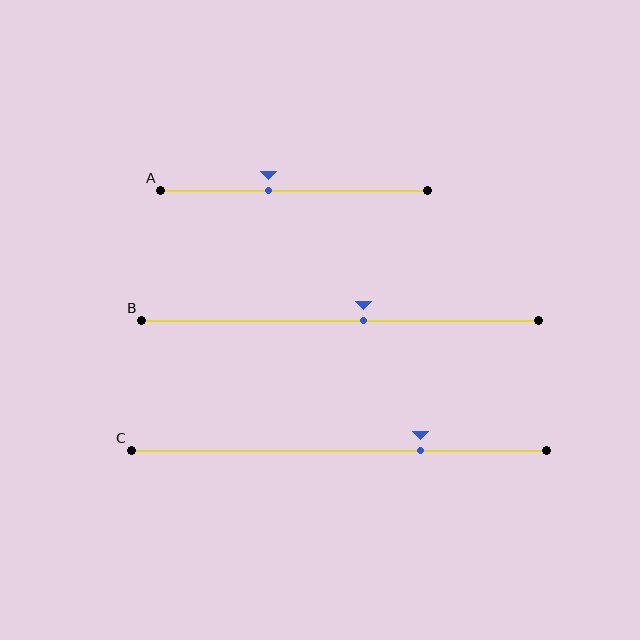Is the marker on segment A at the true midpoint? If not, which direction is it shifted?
No, the marker on segment A is shifted to the left by about 10% of the segment length.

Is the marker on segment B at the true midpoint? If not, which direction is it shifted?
No, the marker on segment B is shifted to the right by about 6% of the segment length.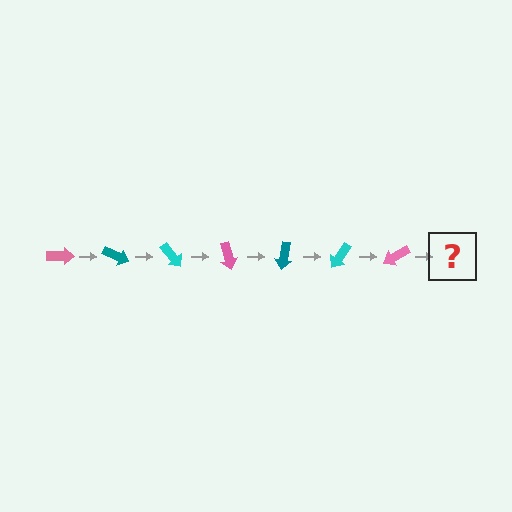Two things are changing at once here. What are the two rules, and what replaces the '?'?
The two rules are that it rotates 25 degrees each step and the color cycles through pink, teal, and cyan. The '?' should be a teal arrow, rotated 175 degrees from the start.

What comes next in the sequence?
The next element should be a teal arrow, rotated 175 degrees from the start.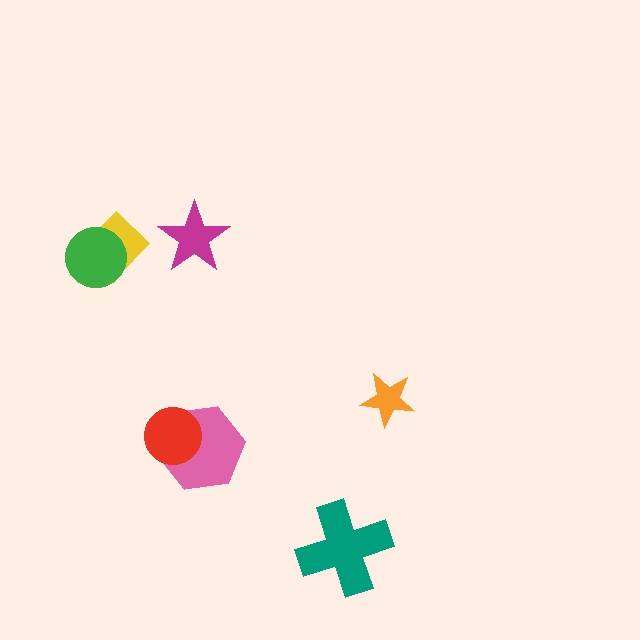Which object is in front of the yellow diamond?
The green circle is in front of the yellow diamond.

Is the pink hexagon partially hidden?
Yes, it is partially covered by another shape.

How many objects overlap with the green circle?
1 object overlaps with the green circle.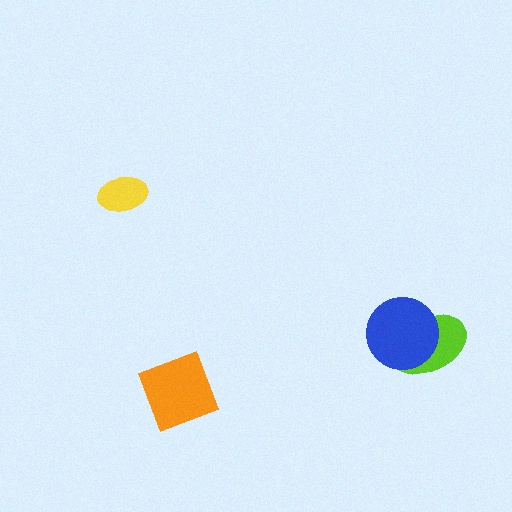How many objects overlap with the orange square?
0 objects overlap with the orange square.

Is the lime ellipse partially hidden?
Yes, it is partially covered by another shape.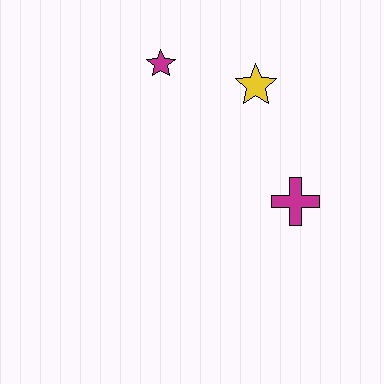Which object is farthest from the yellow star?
The magenta cross is farthest from the yellow star.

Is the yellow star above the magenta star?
No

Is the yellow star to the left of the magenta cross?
Yes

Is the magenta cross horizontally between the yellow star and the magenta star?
No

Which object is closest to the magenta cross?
The yellow star is closest to the magenta cross.